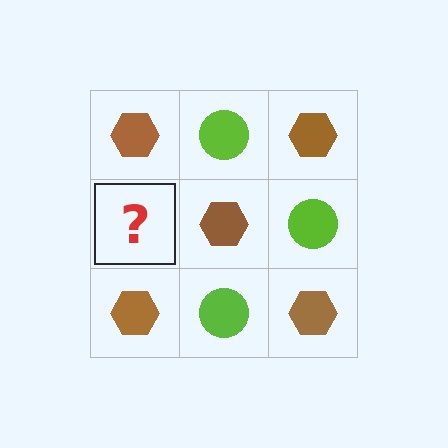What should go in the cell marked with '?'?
The missing cell should contain a lime circle.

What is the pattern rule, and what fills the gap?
The rule is that it alternates brown hexagon and lime circle in a checkerboard pattern. The gap should be filled with a lime circle.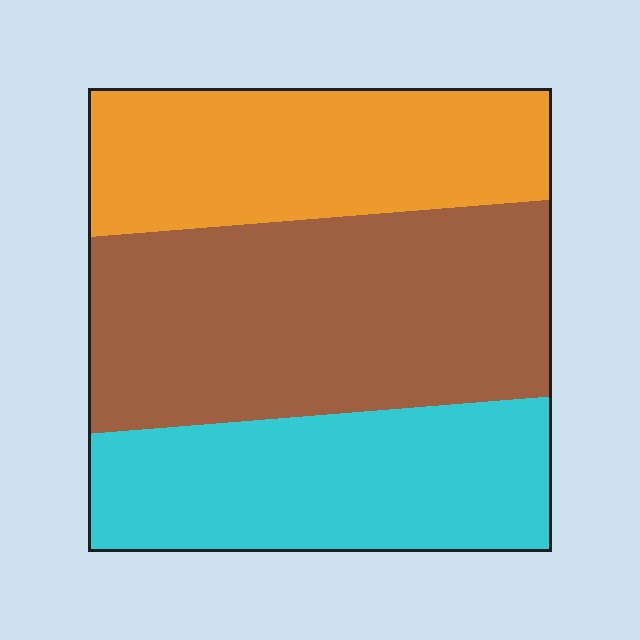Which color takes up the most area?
Brown, at roughly 40%.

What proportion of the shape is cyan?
Cyan takes up about one third (1/3) of the shape.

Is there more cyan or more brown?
Brown.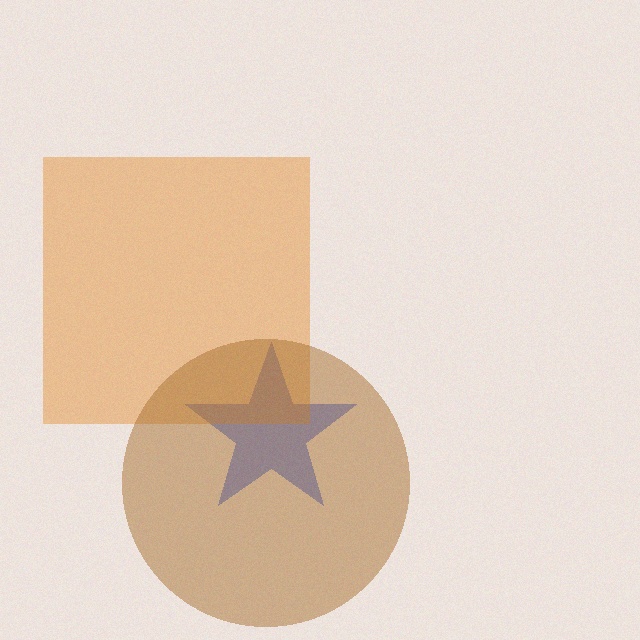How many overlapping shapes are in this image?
There are 3 overlapping shapes in the image.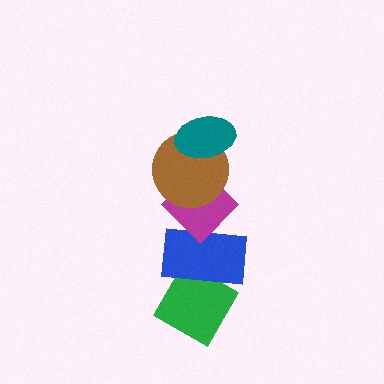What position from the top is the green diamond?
The green diamond is 5th from the top.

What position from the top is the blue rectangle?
The blue rectangle is 4th from the top.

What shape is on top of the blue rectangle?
The magenta diamond is on top of the blue rectangle.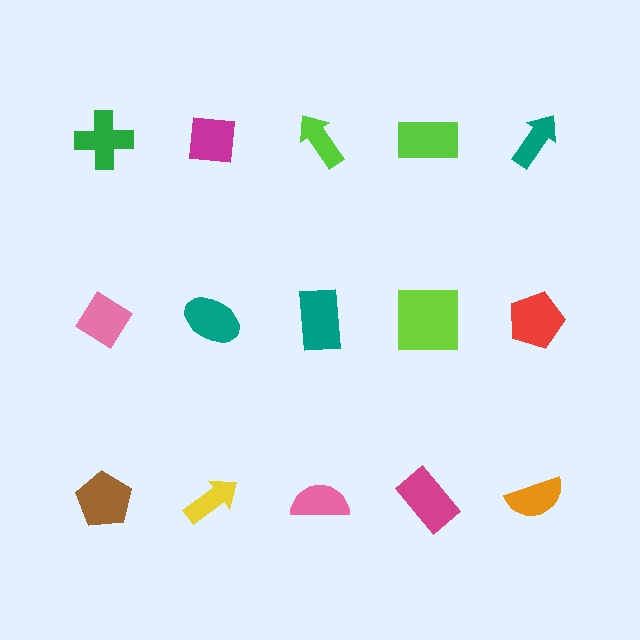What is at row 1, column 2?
A magenta square.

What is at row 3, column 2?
A yellow arrow.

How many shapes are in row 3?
5 shapes.